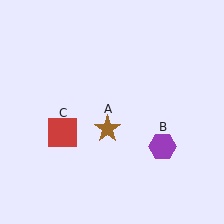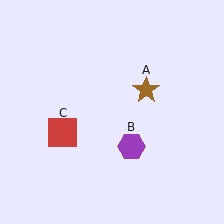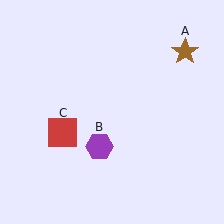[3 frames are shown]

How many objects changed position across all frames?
2 objects changed position: brown star (object A), purple hexagon (object B).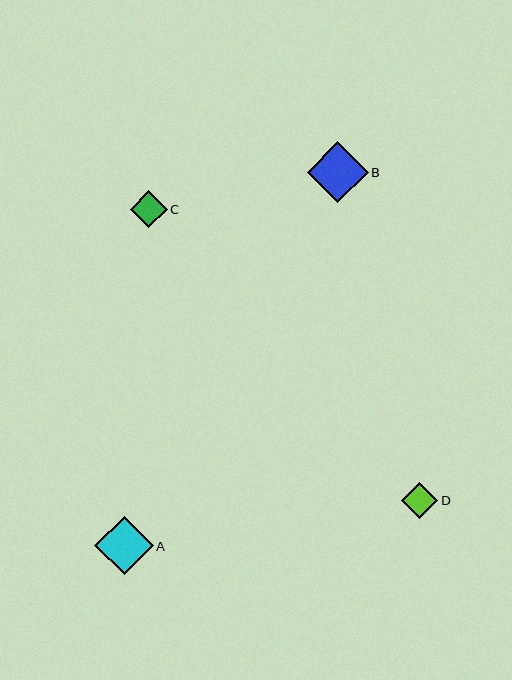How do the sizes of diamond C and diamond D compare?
Diamond C and diamond D are approximately the same size.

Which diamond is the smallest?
Diamond D is the smallest with a size of approximately 37 pixels.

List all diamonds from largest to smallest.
From largest to smallest: B, A, C, D.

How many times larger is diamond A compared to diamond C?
Diamond A is approximately 1.6 times the size of diamond C.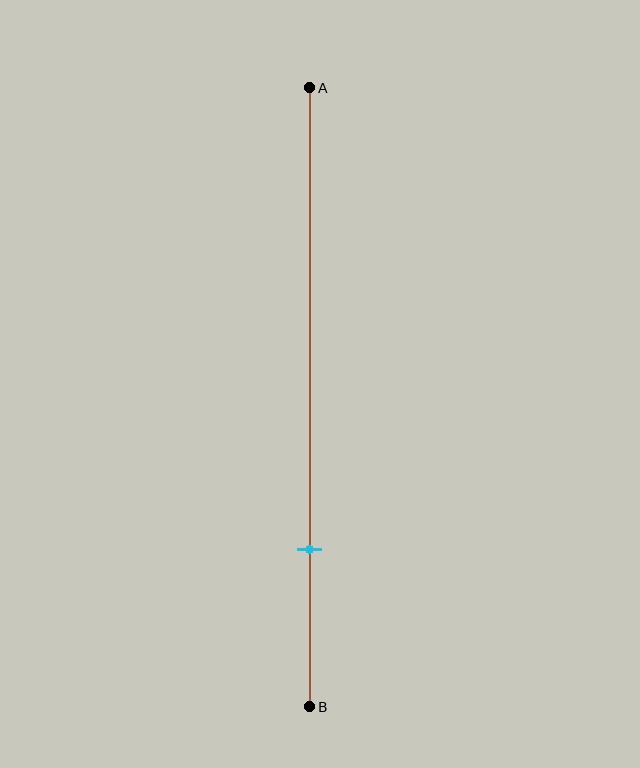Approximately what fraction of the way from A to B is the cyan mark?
The cyan mark is approximately 75% of the way from A to B.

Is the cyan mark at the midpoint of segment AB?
No, the mark is at about 75% from A, not at the 50% midpoint.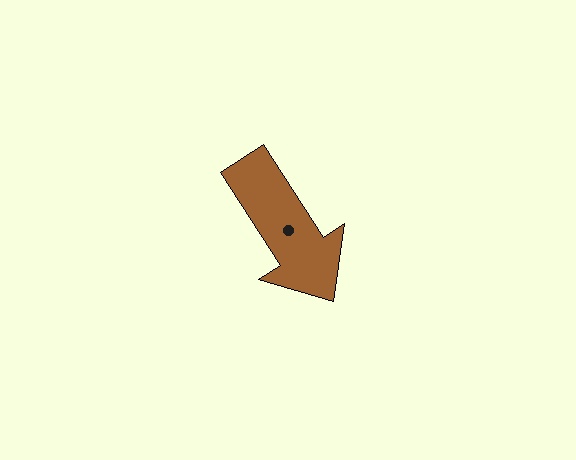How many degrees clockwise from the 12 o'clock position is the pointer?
Approximately 147 degrees.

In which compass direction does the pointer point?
Southeast.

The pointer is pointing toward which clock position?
Roughly 5 o'clock.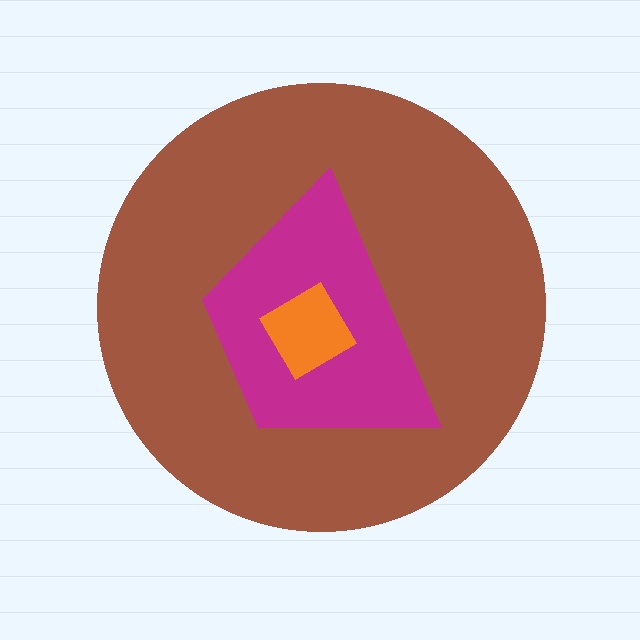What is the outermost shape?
The brown circle.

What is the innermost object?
The orange diamond.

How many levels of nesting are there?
3.